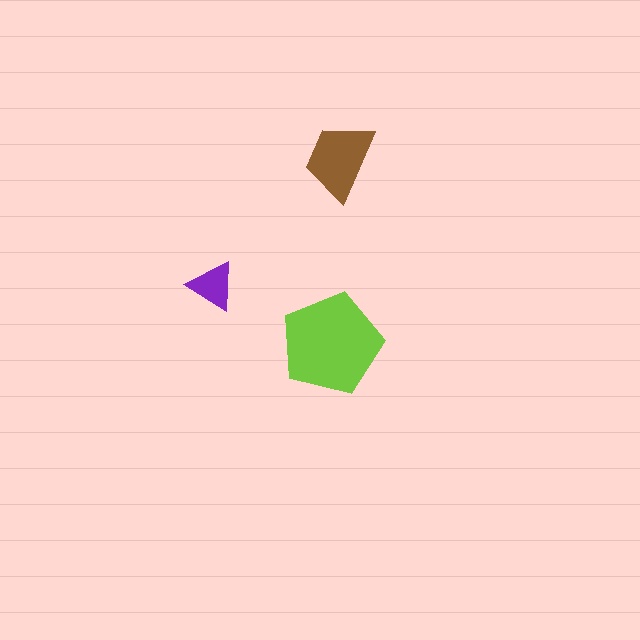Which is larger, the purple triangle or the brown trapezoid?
The brown trapezoid.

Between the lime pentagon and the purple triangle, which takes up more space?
The lime pentagon.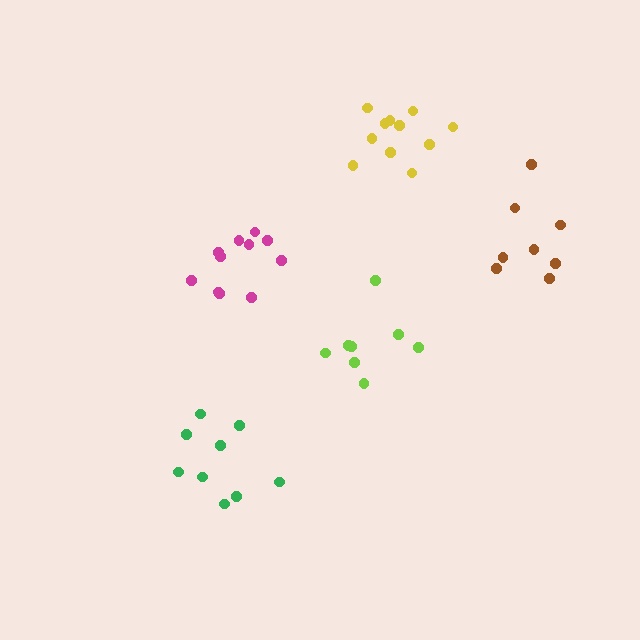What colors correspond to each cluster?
The clusters are colored: green, yellow, magenta, lime, brown.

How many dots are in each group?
Group 1: 9 dots, Group 2: 11 dots, Group 3: 11 dots, Group 4: 9 dots, Group 5: 8 dots (48 total).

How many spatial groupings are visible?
There are 5 spatial groupings.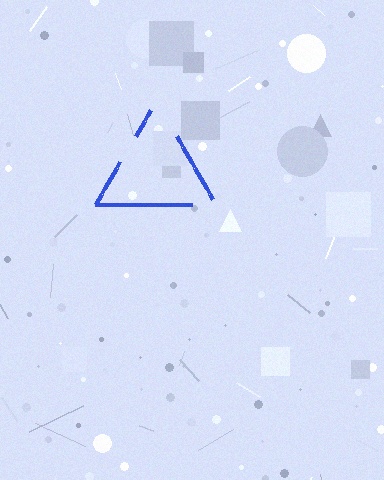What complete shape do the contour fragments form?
The contour fragments form a triangle.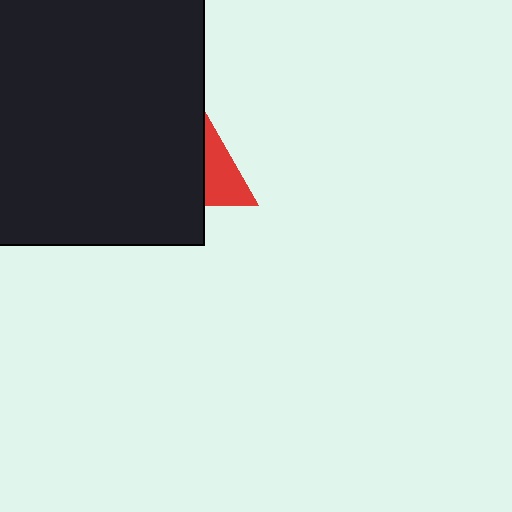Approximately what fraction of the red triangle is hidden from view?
Roughly 70% of the red triangle is hidden behind the black square.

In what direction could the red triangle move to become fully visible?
The red triangle could move right. That would shift it out from behind the black square entirely.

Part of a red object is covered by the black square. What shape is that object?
It is a triangle.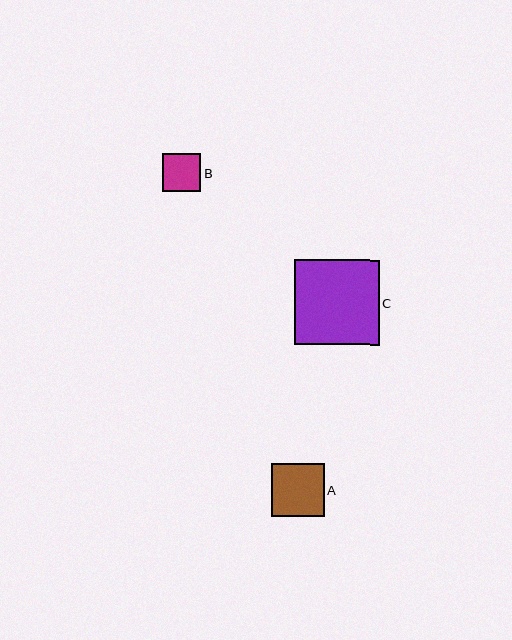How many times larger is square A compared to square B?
Square A is approximately 1.4 times the size of square B.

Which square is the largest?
Square C is the largest with a size of approximately 85 pixels.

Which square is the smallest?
Square B is the smallest with a size of approximately 39 pixels.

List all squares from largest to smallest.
From largest to smallest: C, A, B.